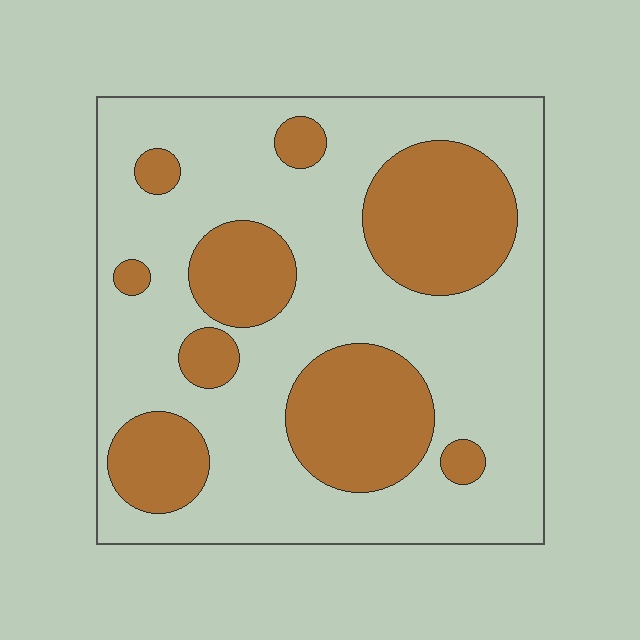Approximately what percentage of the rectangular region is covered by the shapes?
Approximately 30%.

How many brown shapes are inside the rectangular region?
9.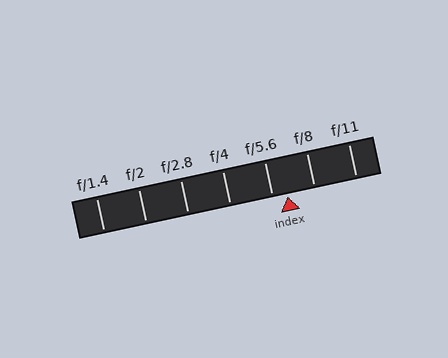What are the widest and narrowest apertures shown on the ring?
The widest aperture shown is f/1.4 and the narrowest is f/11.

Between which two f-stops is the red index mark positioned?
The index mark is between f/5.6 and f/8.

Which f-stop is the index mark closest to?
The index mark is closest to f/5.6.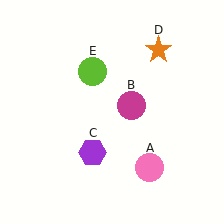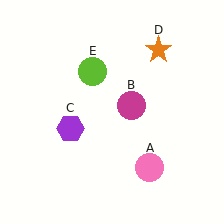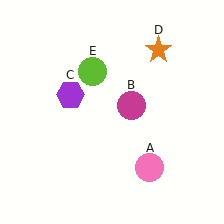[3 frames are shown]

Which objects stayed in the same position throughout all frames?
Pink circle (object A) and magenta circle (object B) and orange star (object D) and lime circle (object E) remained stationary.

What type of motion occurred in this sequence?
The purple hexagon (object C) rotated clockwise around the center of the scene.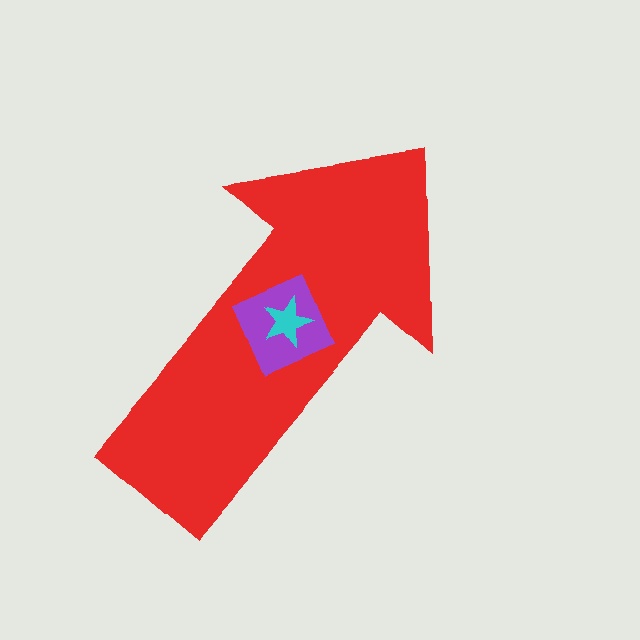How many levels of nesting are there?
3.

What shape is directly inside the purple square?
The cyan star.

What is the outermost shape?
The red arrow.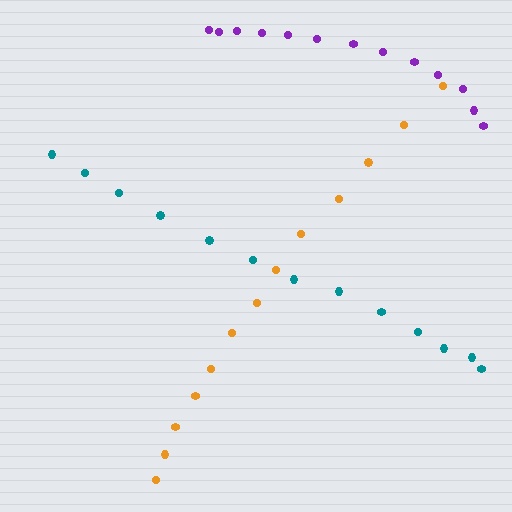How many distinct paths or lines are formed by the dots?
There are 3 distinct paths.